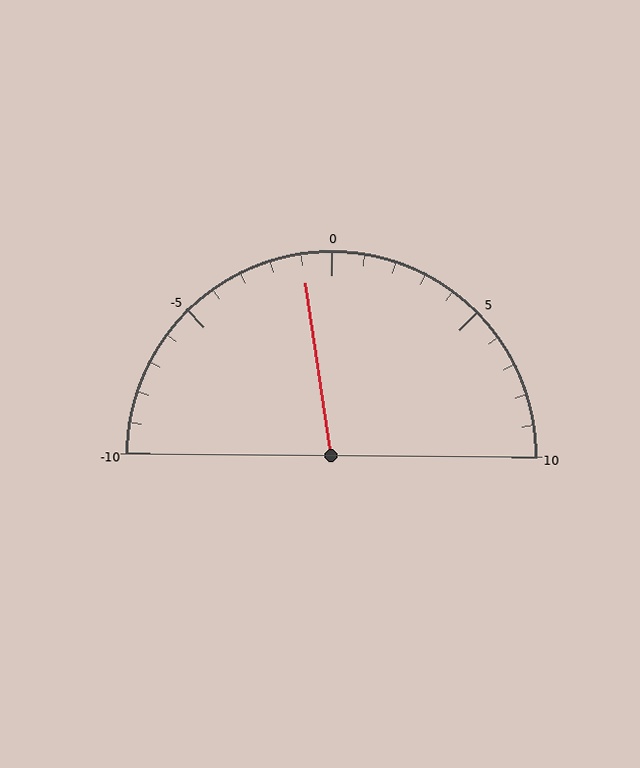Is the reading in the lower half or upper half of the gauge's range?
The reading is in the lower half of the range (-10 to 10).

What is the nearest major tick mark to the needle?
The nearest major tick mark is 0.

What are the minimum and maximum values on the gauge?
The gauge ranges from -10 to 10.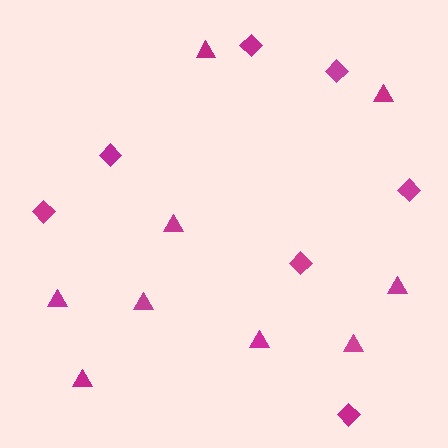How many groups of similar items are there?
There are 2 groups: one group of diamonds (7) and one group of triangles (9).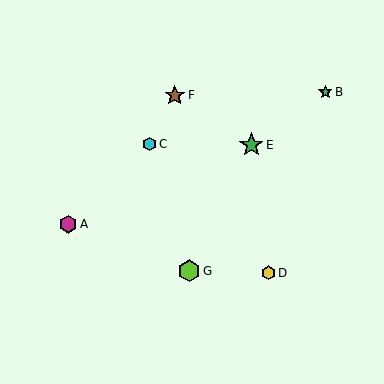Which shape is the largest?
The green star (labeled E) is the largest.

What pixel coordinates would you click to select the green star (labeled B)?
Click at (325, 92) to select the green star B.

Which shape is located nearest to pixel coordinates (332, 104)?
The green star (labeled B) at (325, 92) is nearest to that location.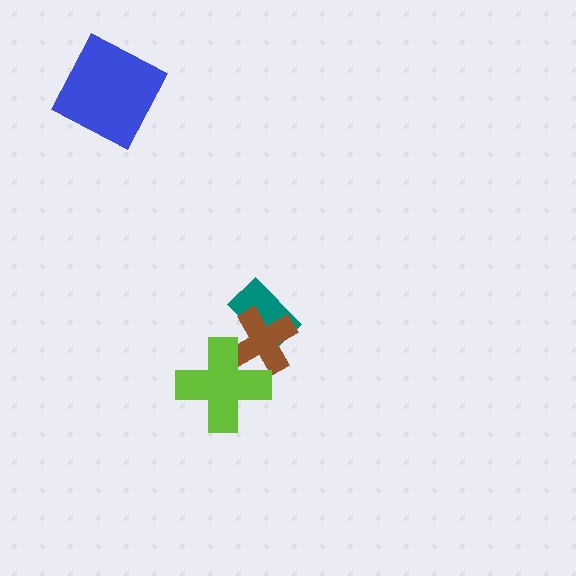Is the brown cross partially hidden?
Yes, it is partially covered by another shape.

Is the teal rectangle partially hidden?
Yes, it is partially covered by another shape.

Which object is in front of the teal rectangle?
The brown cross is in front of the teal rectangle.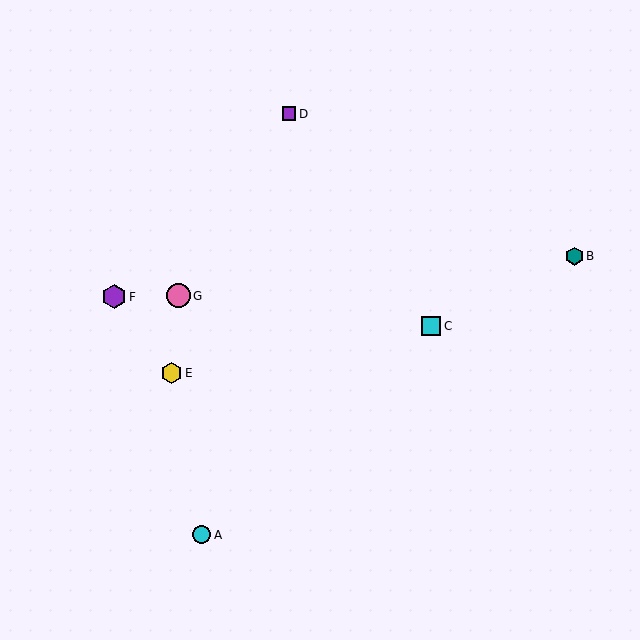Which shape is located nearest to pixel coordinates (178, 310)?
The pink circle (labeled G) at (178, 296) is nearest to that location.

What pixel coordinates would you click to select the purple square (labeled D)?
Click at (289, 114) to select the purple square D.